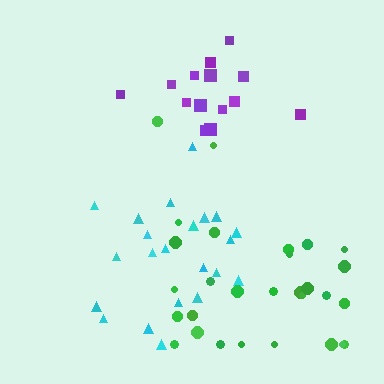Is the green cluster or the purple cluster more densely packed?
Purple.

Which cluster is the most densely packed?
Cyan.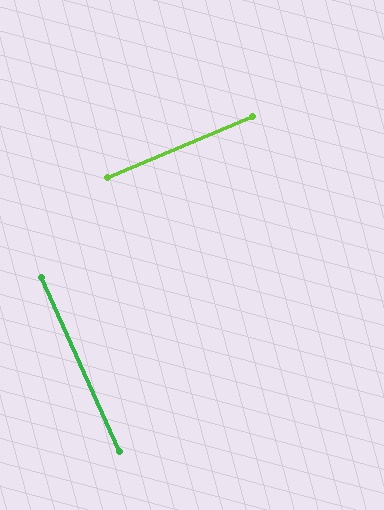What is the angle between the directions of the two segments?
Approximately 89 degrees.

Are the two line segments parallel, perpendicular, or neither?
Perpendicular — they meet at approximately 89°.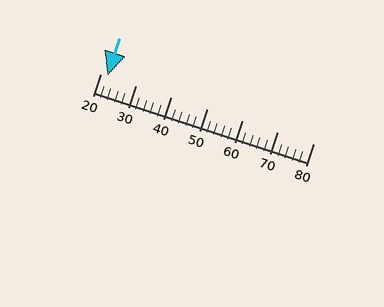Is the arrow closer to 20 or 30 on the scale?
The arrow is closer to 20.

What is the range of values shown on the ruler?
The ruler shows values from 20 to 80.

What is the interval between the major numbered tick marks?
The major tick marks are spaced 10 units apart.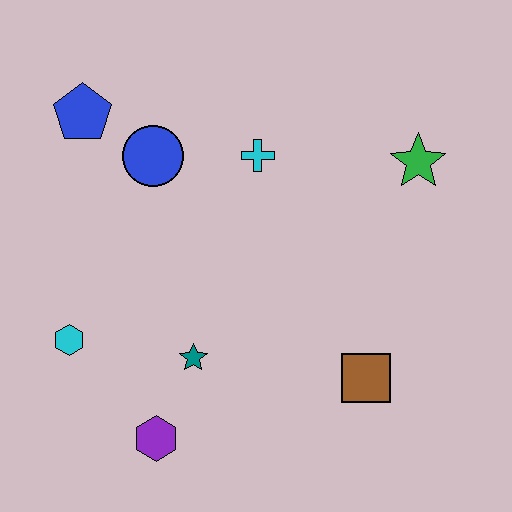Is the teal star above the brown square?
Yes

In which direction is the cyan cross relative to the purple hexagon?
The cyan cross is above the purple hexagon.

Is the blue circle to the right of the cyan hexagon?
Yes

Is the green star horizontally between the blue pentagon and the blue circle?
No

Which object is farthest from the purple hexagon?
The green star is farthest from the purple hexagon.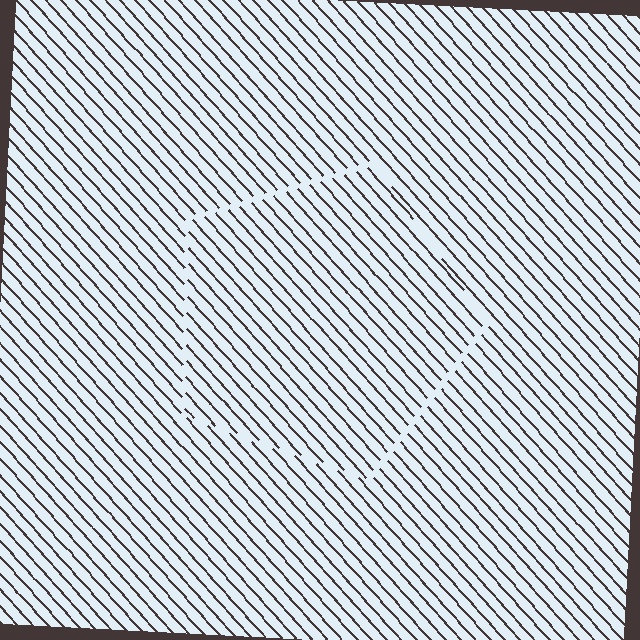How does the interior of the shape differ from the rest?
The interior of the shape contains the same grating, shifted by half a period — the contour is defined by the phase discontinuity where line-ends from the inner and outer gratings abut.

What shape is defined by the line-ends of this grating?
An illusory pentagon. The interior of the shape contains the same grating, shifted by half a period — the contour is defined by the phase discontinuity where line-ends from the inner and outer gratings abut.